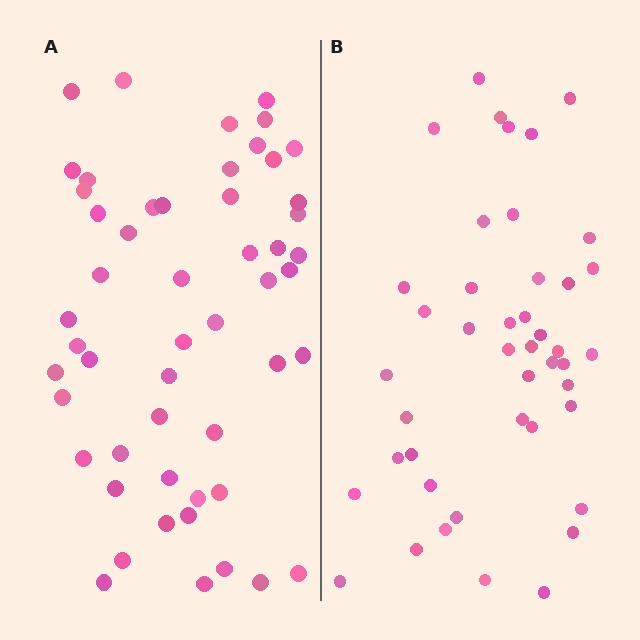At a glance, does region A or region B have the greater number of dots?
Region A (the left region) has more dots.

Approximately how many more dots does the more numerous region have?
Region A has roughly 8 or so more dots than region B.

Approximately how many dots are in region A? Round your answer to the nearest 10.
About 50 dots. (The exact count is 52, which rounds to 50.)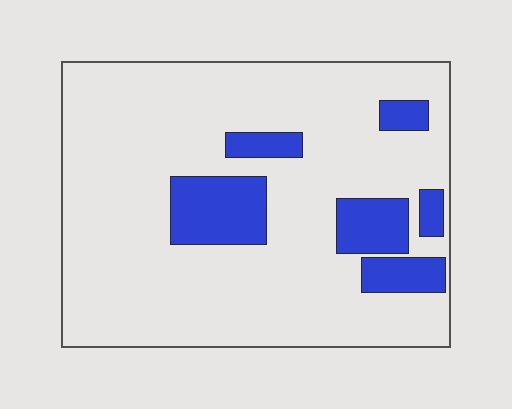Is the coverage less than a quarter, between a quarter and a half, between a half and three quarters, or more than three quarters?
Less than a quarter.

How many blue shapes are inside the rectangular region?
6.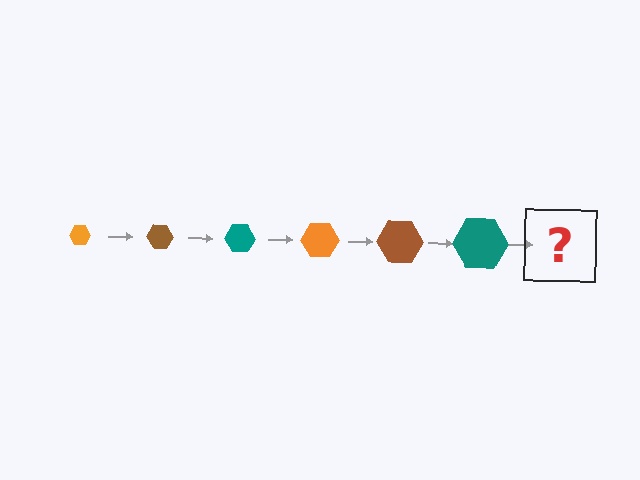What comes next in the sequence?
The next element should be an orange hexagon, larger than the previous one.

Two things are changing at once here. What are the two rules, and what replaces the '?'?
The two rules are that the hexagon grows larger each step and the color cycles through orange, brown, and teal. The '?' should be an orange hexagon, larger than the previous one.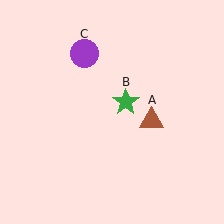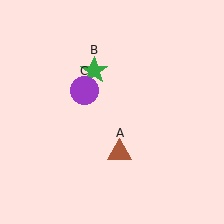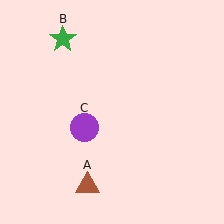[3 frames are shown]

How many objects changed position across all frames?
3 objects changed position: brown triangle (object A), green star (object B), purple circle (object C).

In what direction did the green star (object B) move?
The green star (object B) moved up and to the left.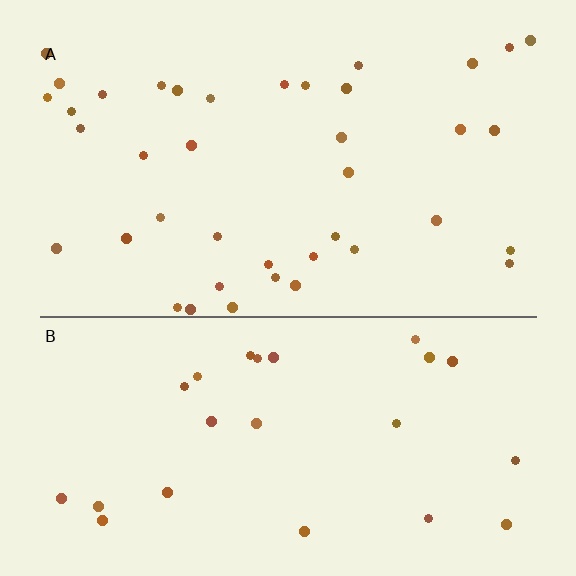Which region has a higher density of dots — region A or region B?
A (the top).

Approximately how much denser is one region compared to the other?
Approximately 1.6× — region A over region B.